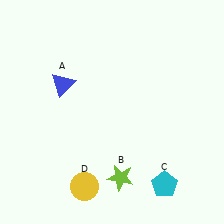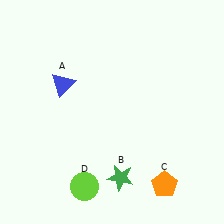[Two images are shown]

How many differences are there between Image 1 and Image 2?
There are 3 differences between the two images.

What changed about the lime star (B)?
In Image 1, B is lime. In Image 2, it changed to green.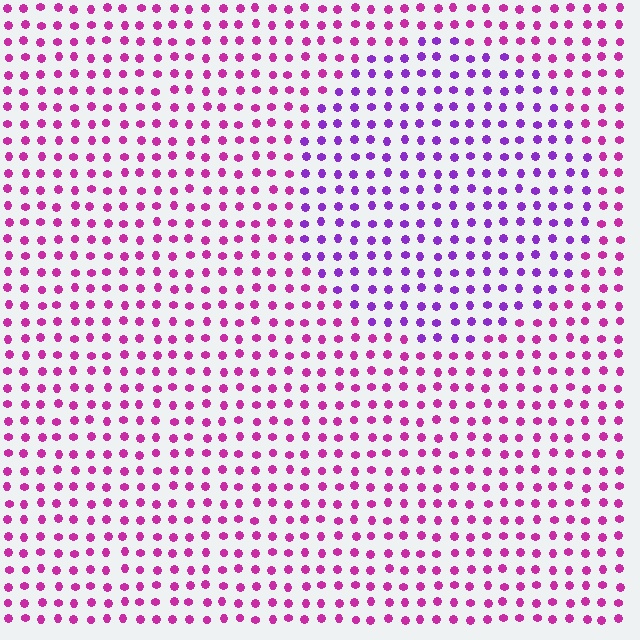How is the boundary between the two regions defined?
The boundary is defined purely by a slight shift in hue (about 37 degrees). Spacing, size, and orientation are identical on both sides.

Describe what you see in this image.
The image is filled with small magenta elements in a uniform arrangement. A circle-shaped region is visible where the elements are tinted to a slightly different hue, forming a subtle color boundary.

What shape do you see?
I see a circle.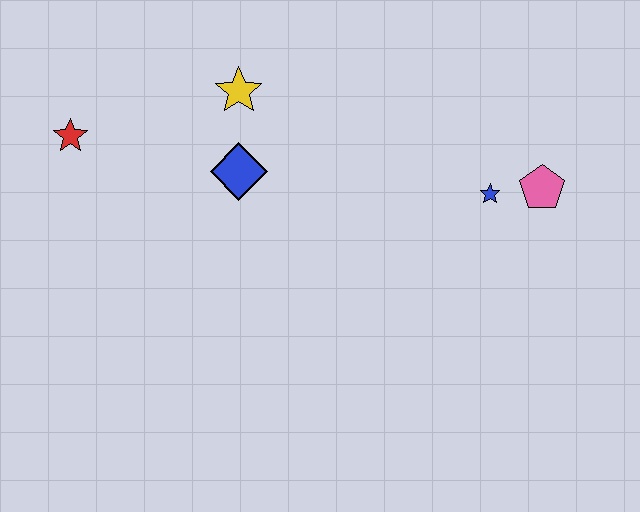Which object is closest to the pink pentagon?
The blue star is closest to the pink pentagon.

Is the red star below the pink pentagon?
No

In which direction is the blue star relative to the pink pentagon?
The blue star is to the left of the pink pentagon.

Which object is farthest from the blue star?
The red star is farthest from the blue star.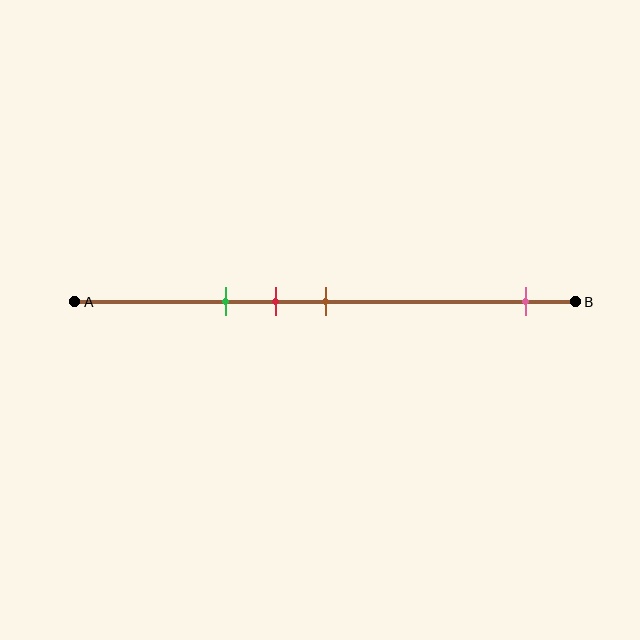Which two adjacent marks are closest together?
The red and brown marks are the closest adjacent pair.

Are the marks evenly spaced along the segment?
No, the marks are not evenly spaced.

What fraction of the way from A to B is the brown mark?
The brown mark is approximately 50% (0.5) of the way from A to B.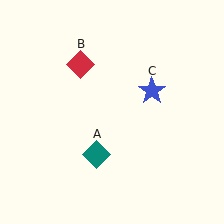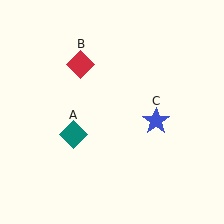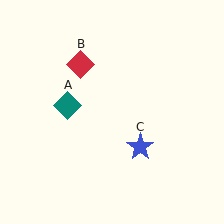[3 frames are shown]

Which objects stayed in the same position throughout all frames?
Red diamond (object B) remained stationary.